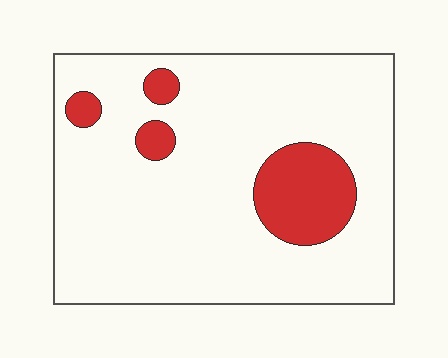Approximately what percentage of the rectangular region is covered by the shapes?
Approximately 15%.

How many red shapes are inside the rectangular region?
4.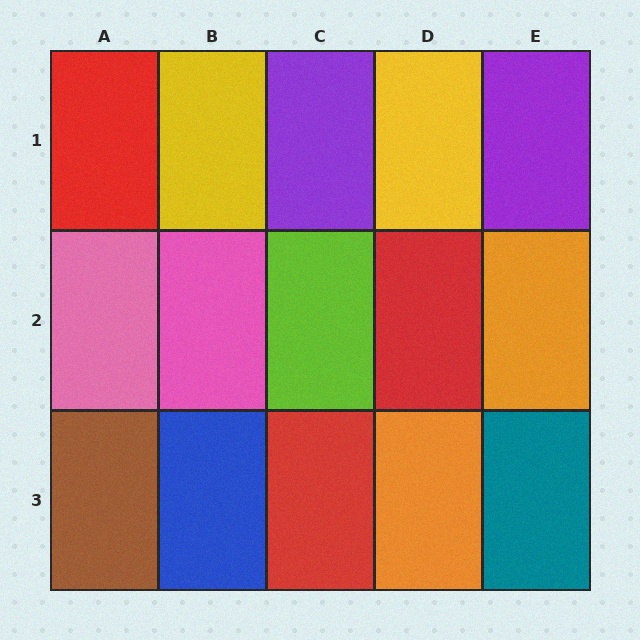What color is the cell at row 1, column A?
Red.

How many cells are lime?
1 cell is lime.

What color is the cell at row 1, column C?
Purple.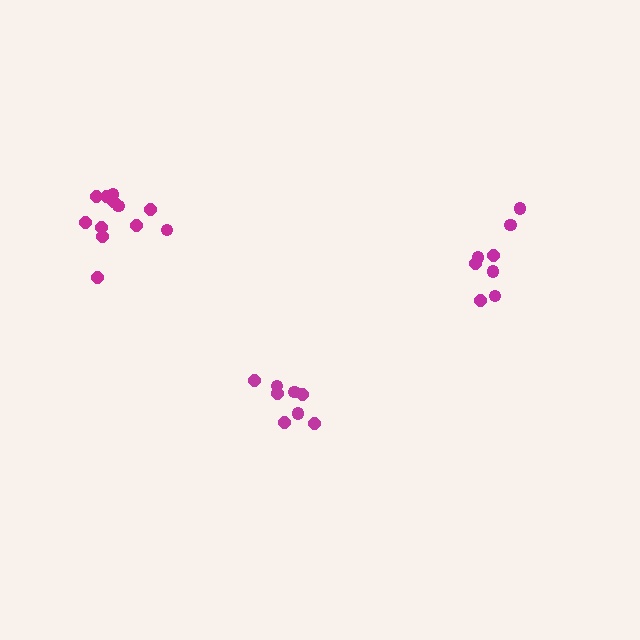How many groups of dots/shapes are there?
There are 3 groups.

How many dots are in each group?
Group 1: 8 dots, Group 2: 8 dots, Group 3: 12 dots (28 total).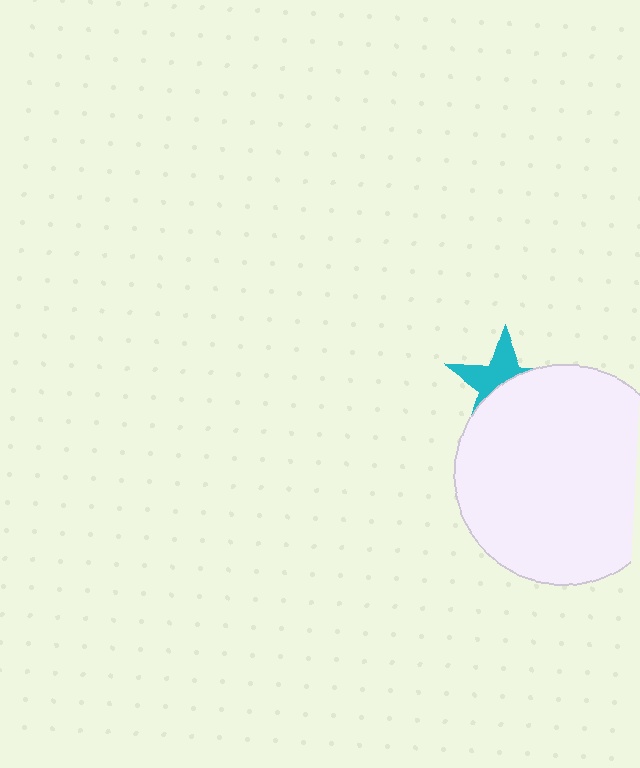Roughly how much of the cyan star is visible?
A small part of it is visible (roughly 44%).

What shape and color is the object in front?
The object in front is a white circle.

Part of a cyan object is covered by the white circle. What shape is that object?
It is a star.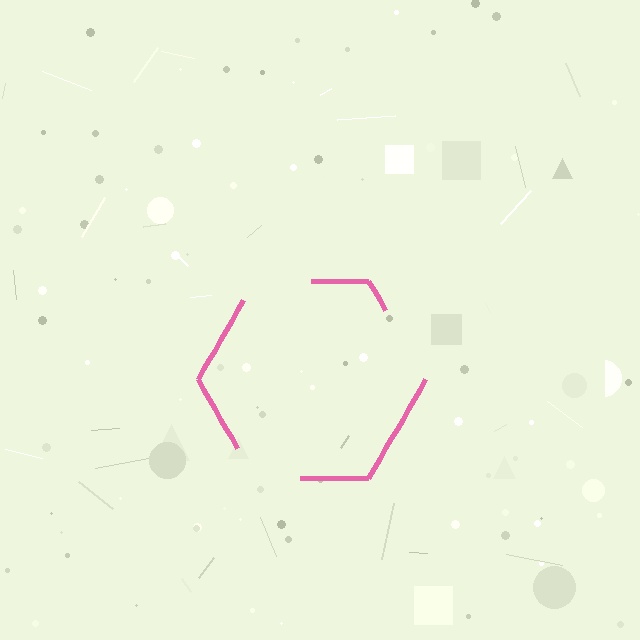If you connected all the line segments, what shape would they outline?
They would outline a hexagon.